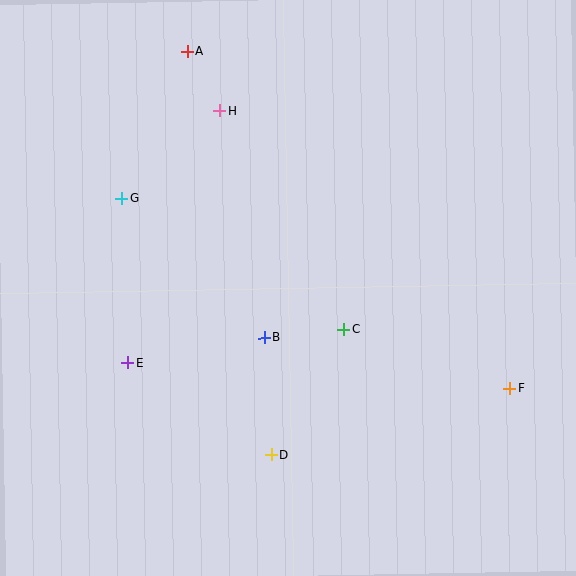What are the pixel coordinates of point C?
Point C is at (343, 329).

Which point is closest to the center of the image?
Point B at (264, 337) is closest to the center.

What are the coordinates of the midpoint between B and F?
The midpoint between B and F is at (387, 363).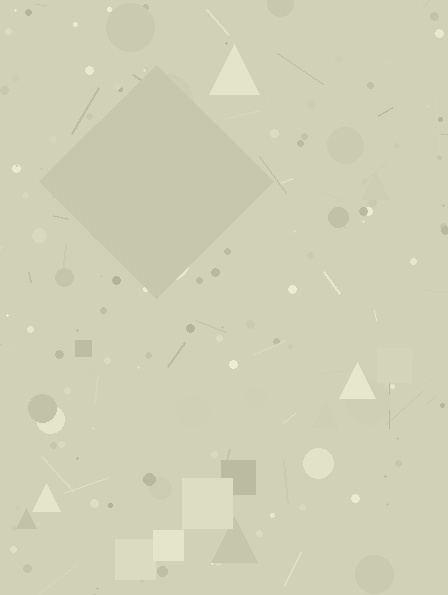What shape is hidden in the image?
A diamond is hidden in the image.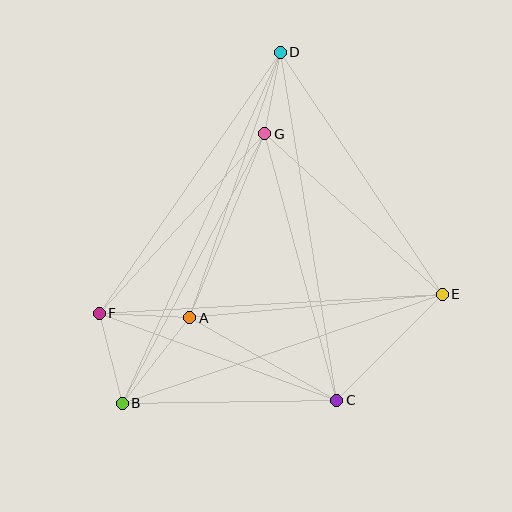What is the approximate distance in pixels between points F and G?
The distance between F and G is approximately 244 pixels.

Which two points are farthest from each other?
Points B and D are farthest from each other.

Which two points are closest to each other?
Points D and G are closest to each other.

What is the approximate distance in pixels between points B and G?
The distance between B and G is approximately 304 pixels.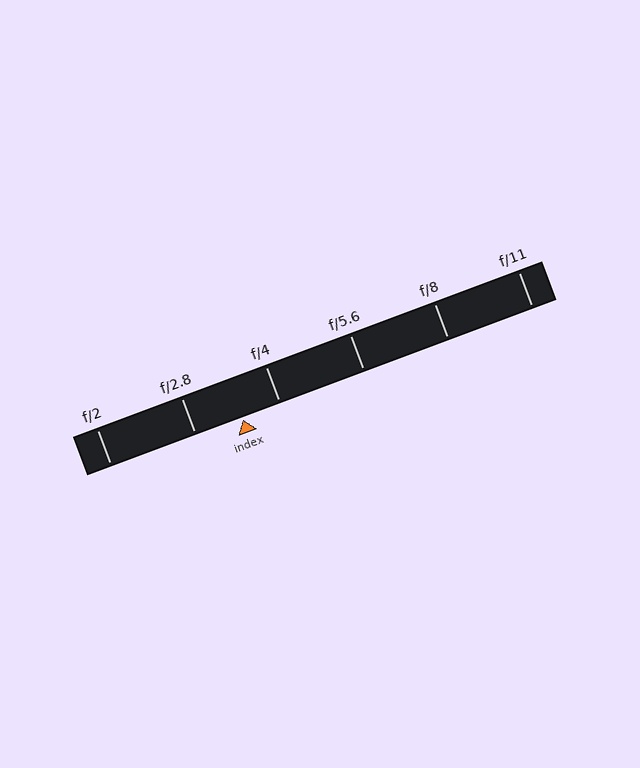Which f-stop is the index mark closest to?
The index mark is closest to f/4.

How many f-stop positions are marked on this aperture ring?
There are 6 f-stop positions marked.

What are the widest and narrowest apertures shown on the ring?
The widest aperture shown is f/2 and the narrowest is f/11.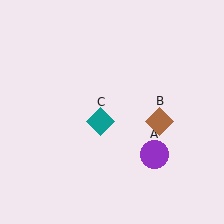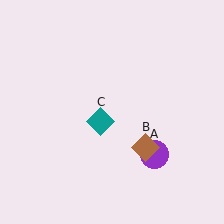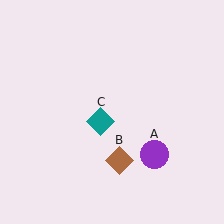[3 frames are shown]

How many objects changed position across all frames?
1 object changed position: brown diamond (object B).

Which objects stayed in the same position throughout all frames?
Purple circle (object A) and teal diamond (object C) remained stationary.